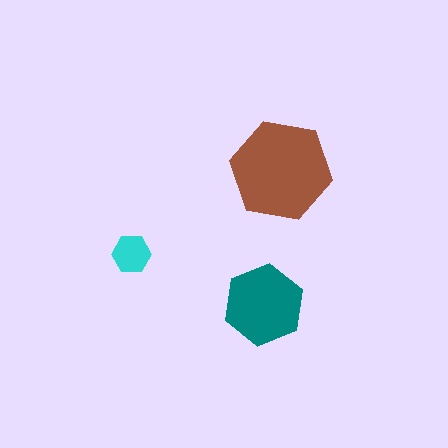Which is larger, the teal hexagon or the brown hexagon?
The brown one.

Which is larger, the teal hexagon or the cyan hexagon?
The teal one.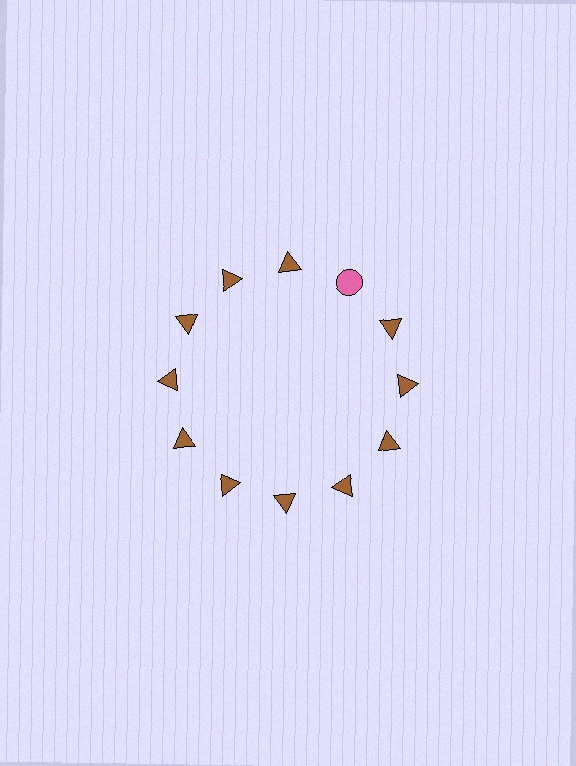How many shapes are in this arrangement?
There are 12 shapes arranged in a ring pattern.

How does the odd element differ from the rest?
It differs in both color (pink instead of brown) and shape (circle instead of triangle).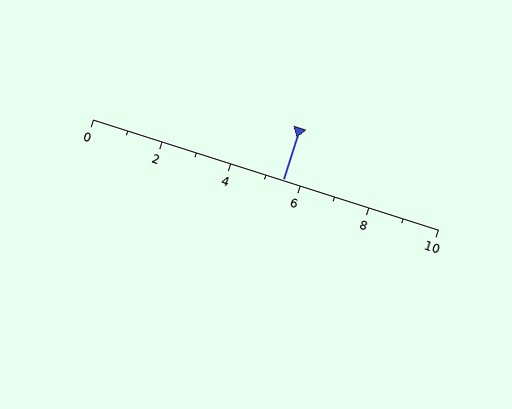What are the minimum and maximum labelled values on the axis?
The axis runs from 0 to 10.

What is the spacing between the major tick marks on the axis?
The major ticks are spaced 2 apart.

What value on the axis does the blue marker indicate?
The marker indicates approximately 5.5.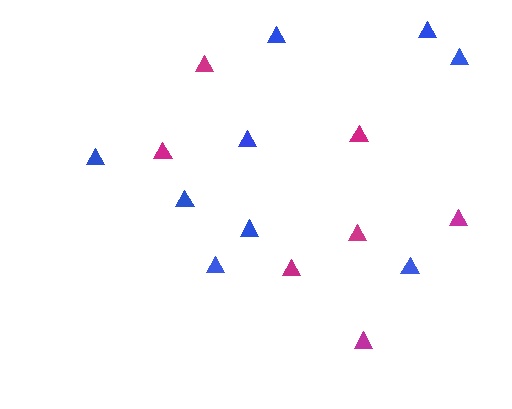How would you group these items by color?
There are 2 groups: one group of magenta triangles (7) and one group of blue triangles (9).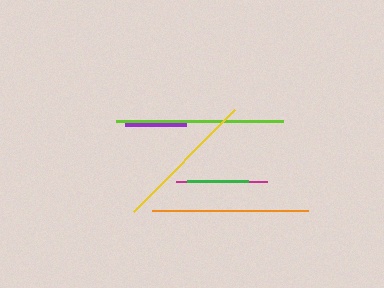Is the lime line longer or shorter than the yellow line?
The lime line is longer than the yellow line.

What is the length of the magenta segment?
The magenta segment is approximately 91 pixels long.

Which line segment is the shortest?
The purple line is the shortest at approximately 61 pixels.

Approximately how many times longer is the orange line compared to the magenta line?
The orange line is approximately 1.7 times the length of the magenta line.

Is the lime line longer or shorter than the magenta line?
The lime line is longer than the magenta line.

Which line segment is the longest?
The lime line is the longest at approximately 166 pixels.